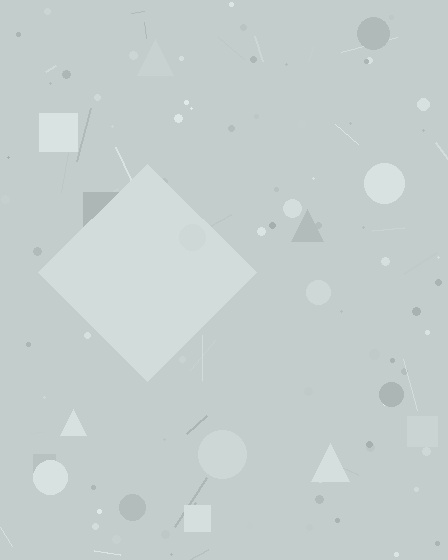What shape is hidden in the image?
A diamond is hidden in the image.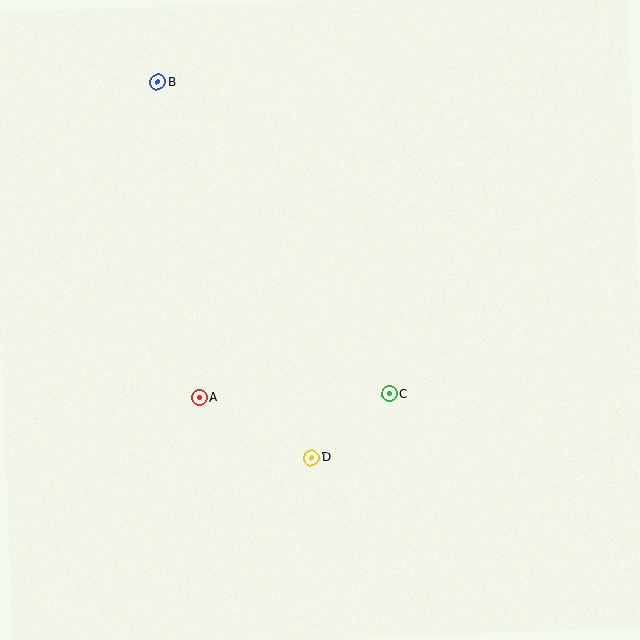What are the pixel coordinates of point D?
Point D is at (311, 458).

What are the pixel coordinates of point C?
Point C is at (389, 394).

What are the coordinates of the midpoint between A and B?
The midpoint between A and B is at (179, 240).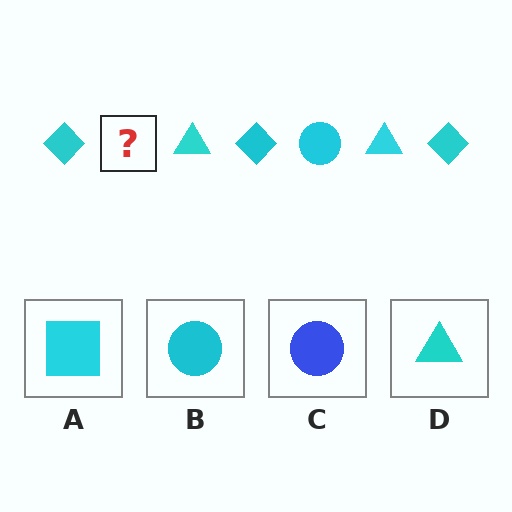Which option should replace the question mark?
Option B.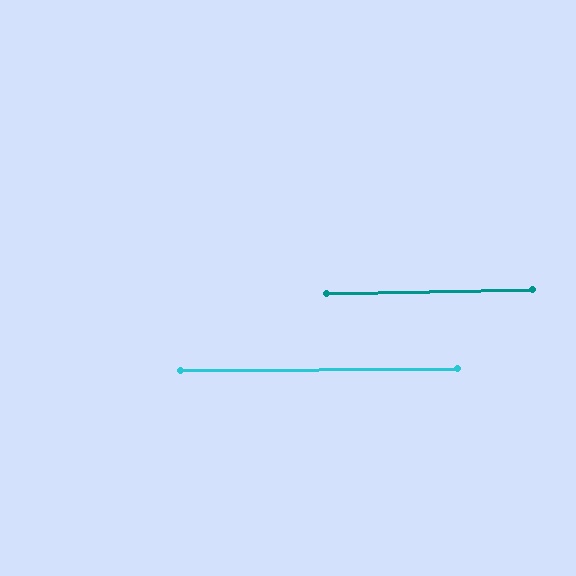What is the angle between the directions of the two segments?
Approximately 1 degree.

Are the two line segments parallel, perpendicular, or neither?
Parallel — their directions differ by only 0.6°.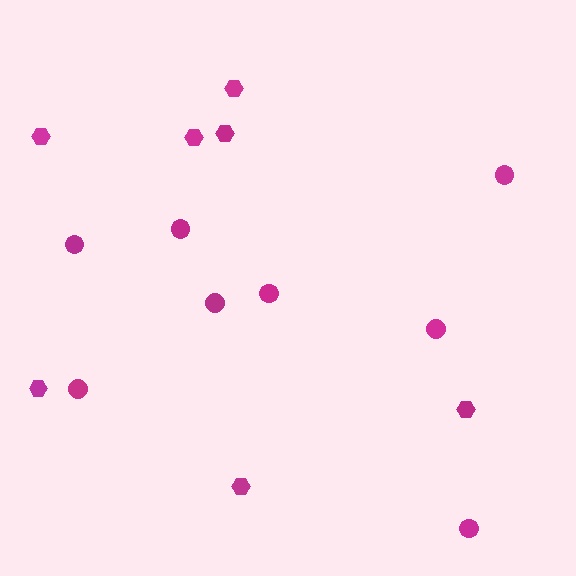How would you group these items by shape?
There are 2 groups: one group of circles (8) and one group of hexagons (7).